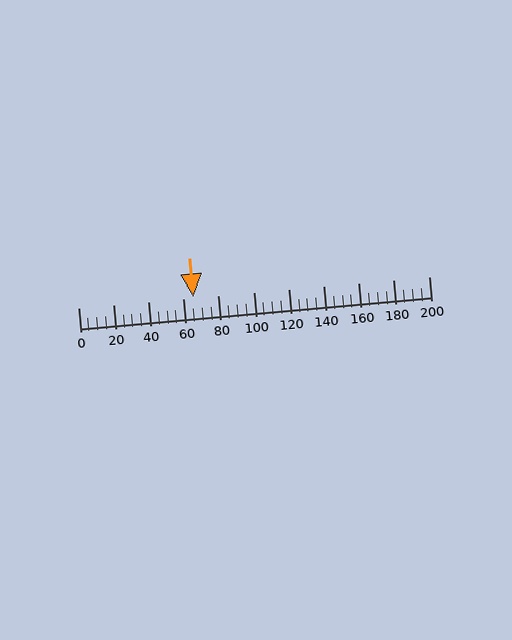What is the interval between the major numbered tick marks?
The major tick marks are spaced 20 units apart.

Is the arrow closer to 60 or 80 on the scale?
The arrow is closer to 60.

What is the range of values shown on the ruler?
The ruler shows values from 0 to 200.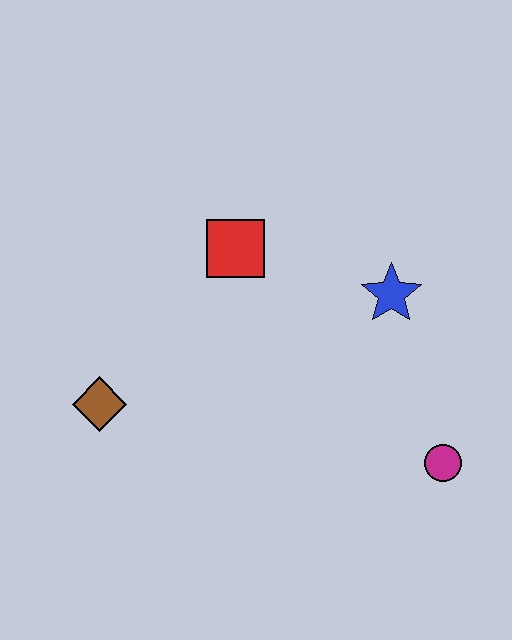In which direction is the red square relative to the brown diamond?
The red square is above the brown diamond.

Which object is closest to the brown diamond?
The red square is closest to the brown diamond.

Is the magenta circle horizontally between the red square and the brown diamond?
No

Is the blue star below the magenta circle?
No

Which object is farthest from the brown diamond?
The magenta circle is farthest from the brown diamond.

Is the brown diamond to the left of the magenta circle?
Yes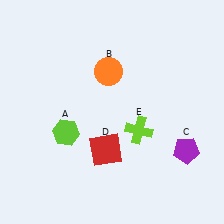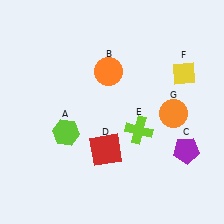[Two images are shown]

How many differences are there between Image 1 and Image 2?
There are 2 differences between the two images.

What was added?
A yellow diamond (F), an orange circle (G) were added in Image 2.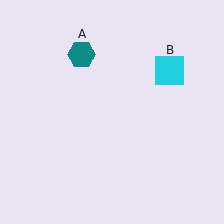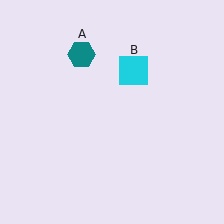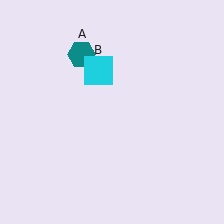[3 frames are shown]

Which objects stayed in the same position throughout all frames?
Teal hexagon (object A) remained stationary.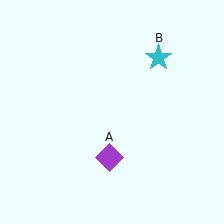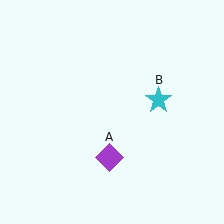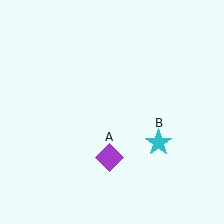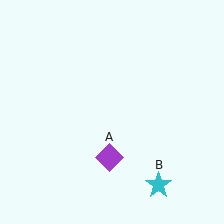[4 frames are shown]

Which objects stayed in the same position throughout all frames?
Purple diamond (object A) remained stationary.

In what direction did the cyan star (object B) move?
The cyan star (object B) moved down.